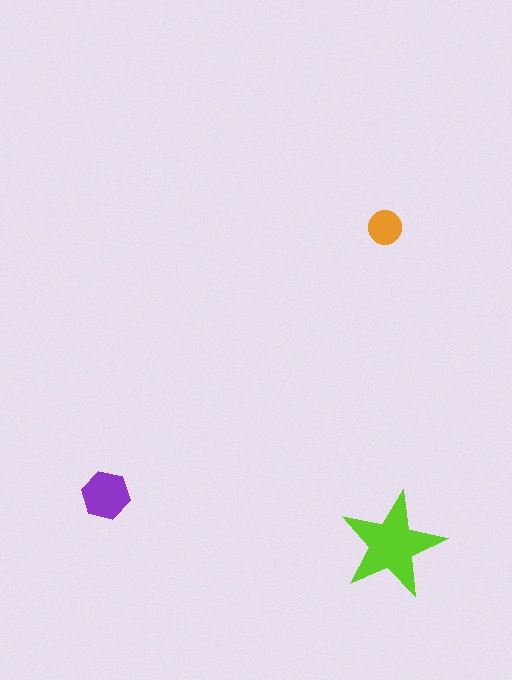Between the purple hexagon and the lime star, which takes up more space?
The lime star.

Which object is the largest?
The lime star.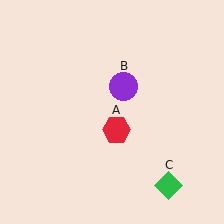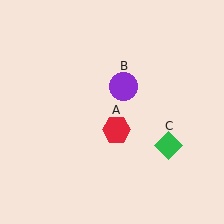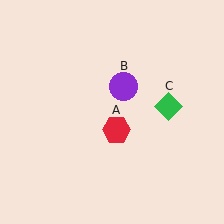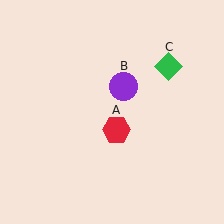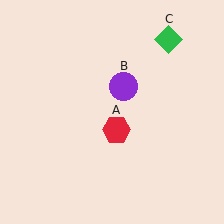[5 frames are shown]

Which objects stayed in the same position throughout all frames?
Red hexagon (object A) and purple circle (object B) remained stationary.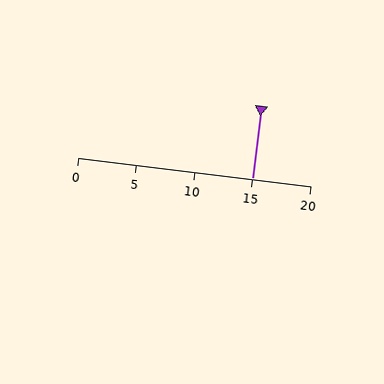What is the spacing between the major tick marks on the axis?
The major ticks are spaced 5 apart.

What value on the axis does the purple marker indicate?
The marker indicates approximately 15.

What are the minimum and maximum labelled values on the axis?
The axis runs from 0 to 20.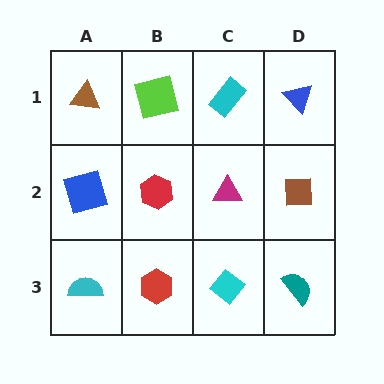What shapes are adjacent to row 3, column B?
A red hexagon (row 2, column B), a cyan semicircle (row 3, column A), a cyan diamond (row 3, column C).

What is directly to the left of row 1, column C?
A lime square.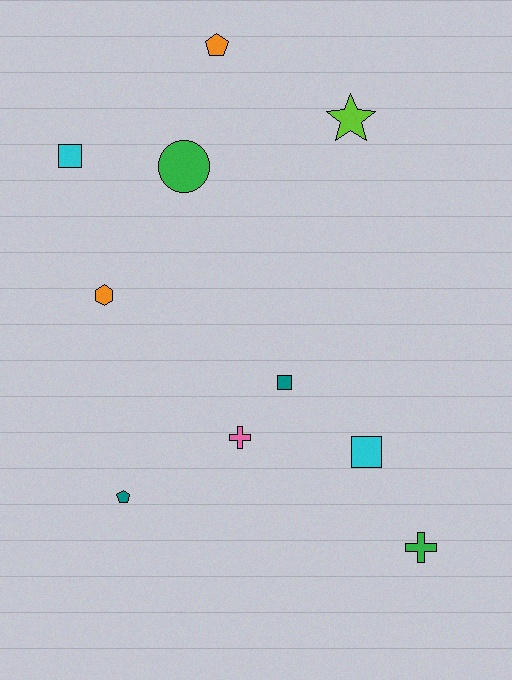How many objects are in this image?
There are 10 objects.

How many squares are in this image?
There are 3 squares.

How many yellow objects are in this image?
There are no yellow objects.